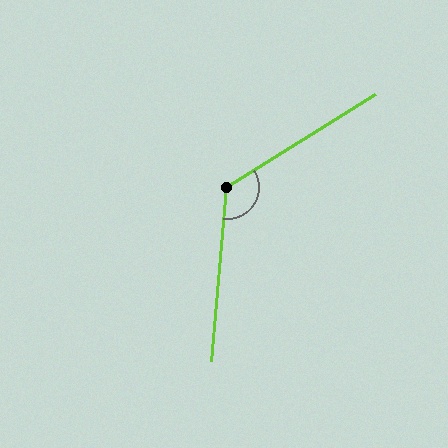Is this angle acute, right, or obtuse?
It is obtuse.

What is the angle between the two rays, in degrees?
Approximately 127 degrees.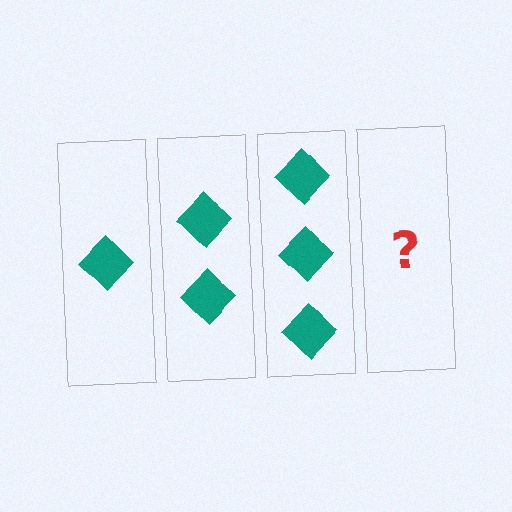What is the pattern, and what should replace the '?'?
The pattern is that each step adds one more diamond. The '?' should be 4 diamonds.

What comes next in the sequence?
The next element should be 4 diamonds.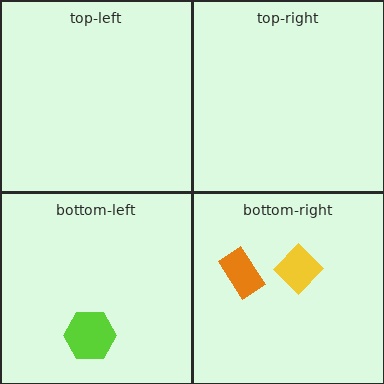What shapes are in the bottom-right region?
The yellow diamond, the orange rectangle.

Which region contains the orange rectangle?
The bottom-right region.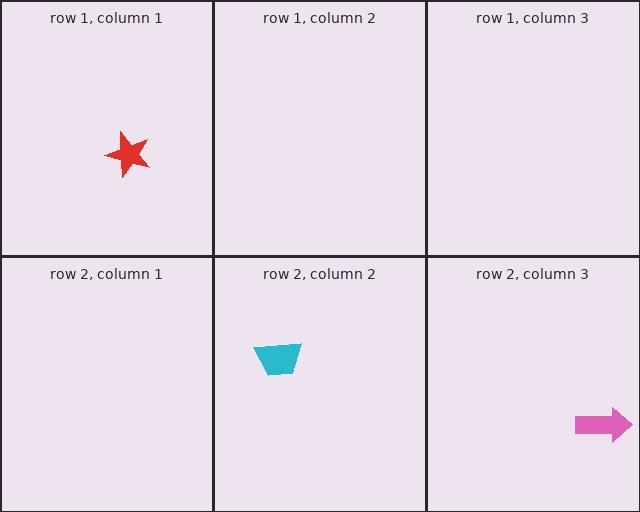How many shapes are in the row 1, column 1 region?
1.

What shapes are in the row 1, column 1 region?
The red star.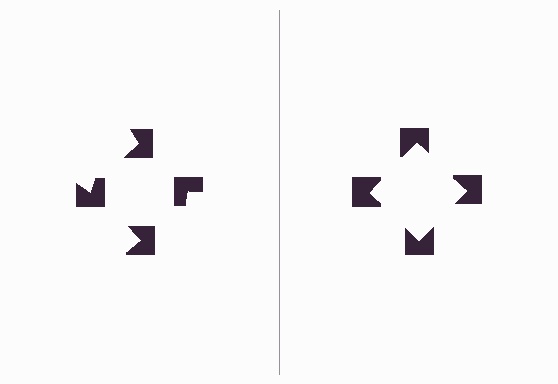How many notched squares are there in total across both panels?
8 — 4 on each side.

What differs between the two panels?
The notched squares are positioned identically on both sides; only the wedge orientations differ. On the right they align to a square; on the left they are misaligned.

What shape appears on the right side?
An illusory square.